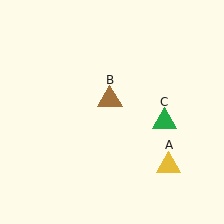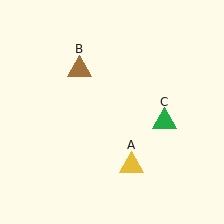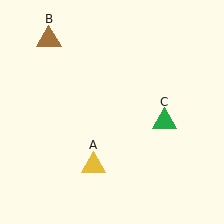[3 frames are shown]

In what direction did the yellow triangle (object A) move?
The yellow triangle (object A) moved left.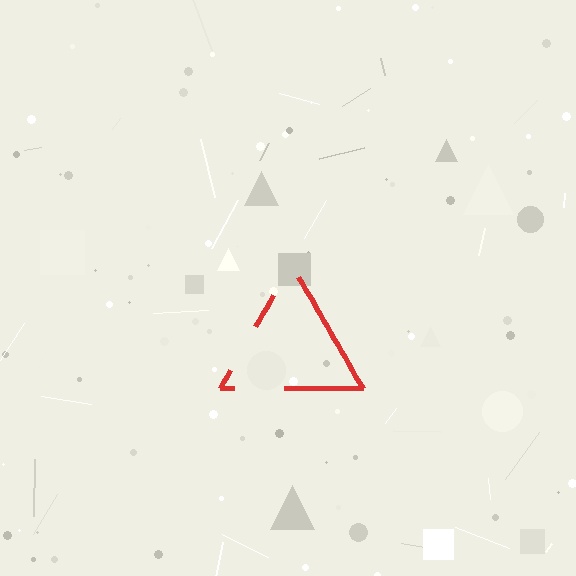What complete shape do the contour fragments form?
The contour fragments form a triangle.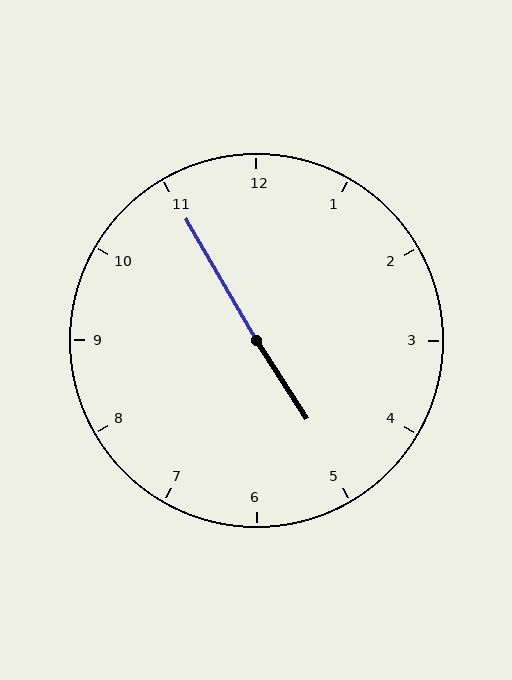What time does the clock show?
4:55.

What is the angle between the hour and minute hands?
Approximately 178 degrees.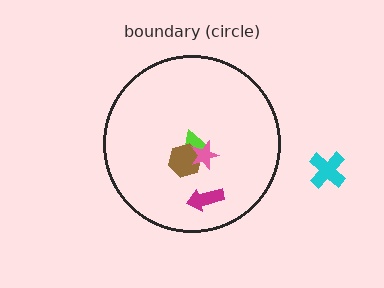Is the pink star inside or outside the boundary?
Inside.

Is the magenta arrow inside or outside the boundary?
Inside.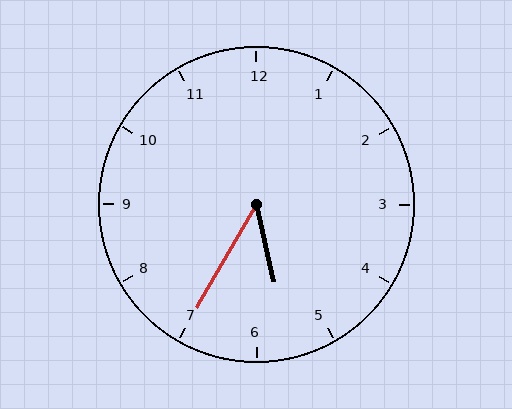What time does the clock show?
5:35.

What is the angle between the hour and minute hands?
Approximately 42 degrees.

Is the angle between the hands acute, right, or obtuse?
It is acute.